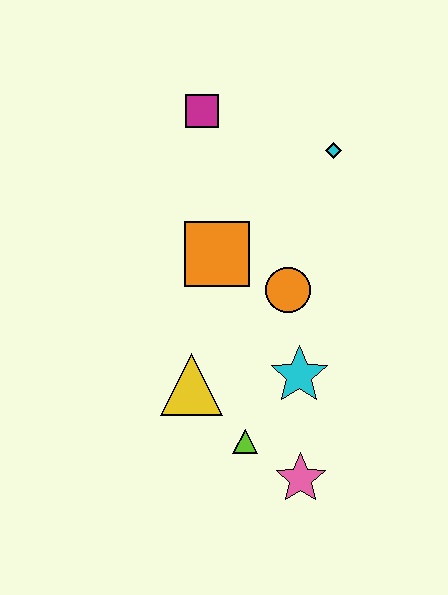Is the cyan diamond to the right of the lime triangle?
Yes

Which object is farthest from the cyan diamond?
The pink star is farthest from the cyan diamond.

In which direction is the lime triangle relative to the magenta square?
The lime triangle is below the magenta square.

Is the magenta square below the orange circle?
No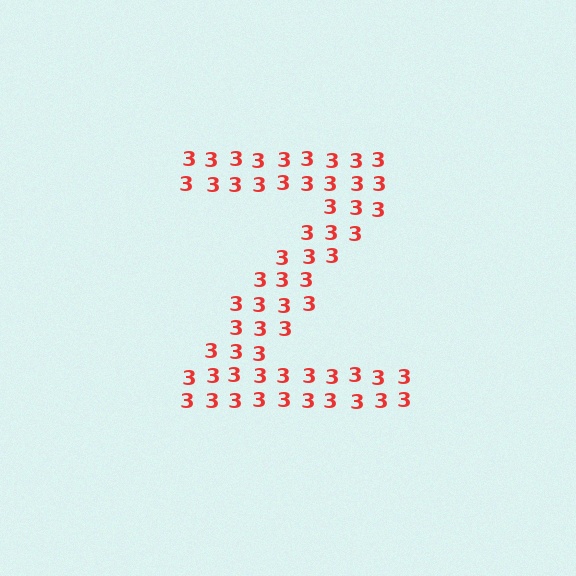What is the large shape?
The large shape is the letter Z.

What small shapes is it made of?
It is made of small digit 3's.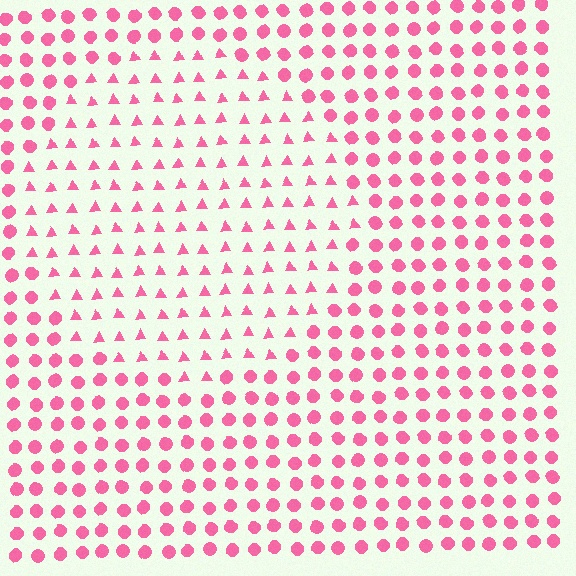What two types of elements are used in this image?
The image uses triangles inside the circle region and circles outside it.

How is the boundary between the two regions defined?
The boundary is defined by a change in element shape: triangles inside vs. circles outside. All elements share the same color and spacing.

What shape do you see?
I see a circle.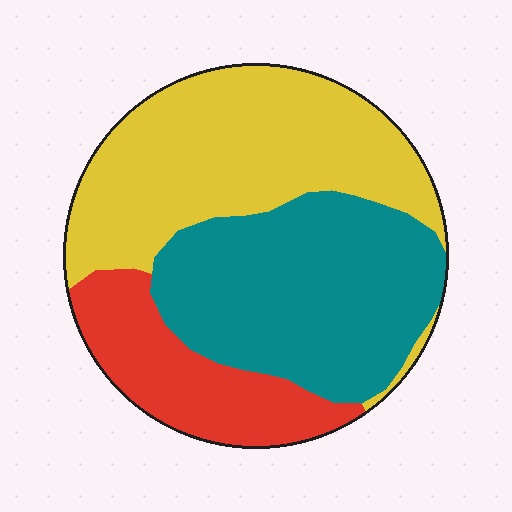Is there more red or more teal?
Teal.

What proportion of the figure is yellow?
Yellow covers around 40% of the figure.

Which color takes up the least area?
Red, at roughly 20%.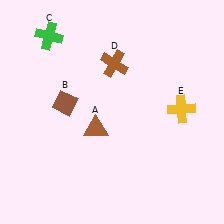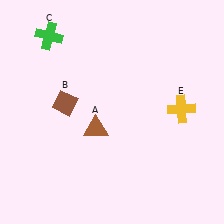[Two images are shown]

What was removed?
The brown cross (D) was removed in Image 2.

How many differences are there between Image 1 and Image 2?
There is 1 difference between the two images.